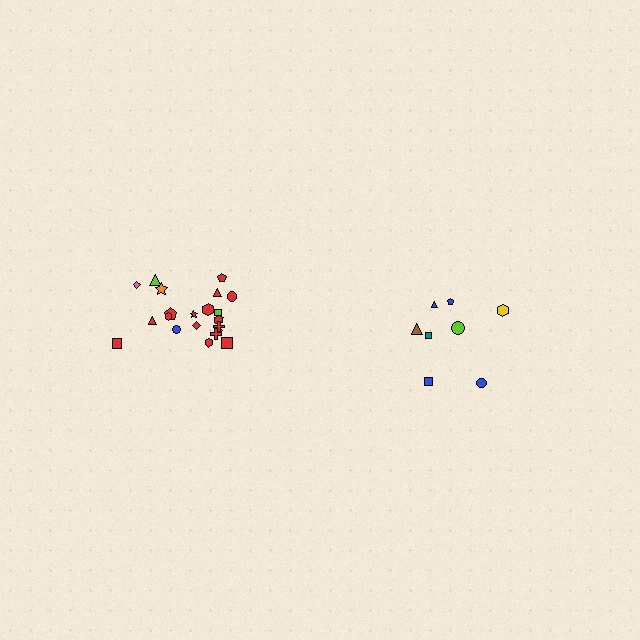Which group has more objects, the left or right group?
The left group.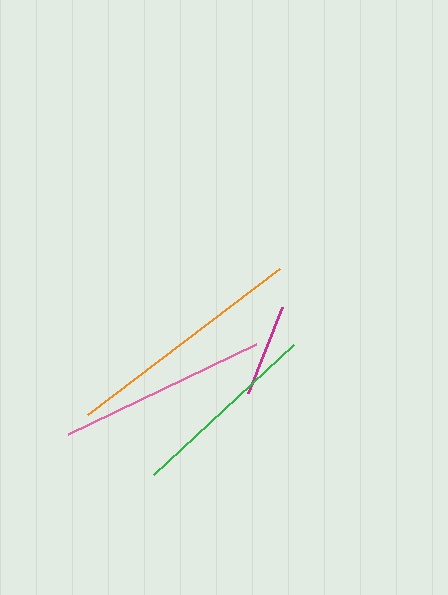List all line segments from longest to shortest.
From longest to shortest: orange, pink, green, magenta.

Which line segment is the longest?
The orange line is the longest at approximately 241 pixels.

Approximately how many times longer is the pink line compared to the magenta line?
The pink line is approximately 2.3 times the length of the magenta line.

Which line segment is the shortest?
The magenta line is the shortest at approximately 92 pixels.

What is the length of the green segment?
The green segment is approximately 191 pixels long.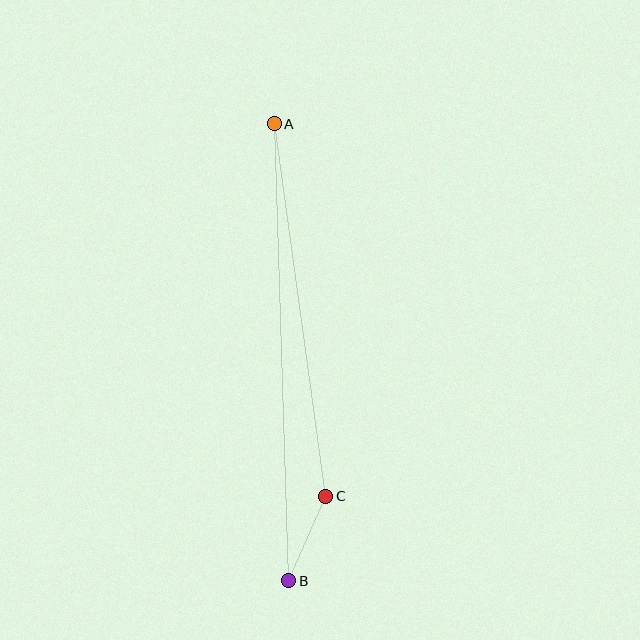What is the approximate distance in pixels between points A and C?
The distance between A and C is approximately 376 pixels.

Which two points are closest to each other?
Points B and C are closest to each other.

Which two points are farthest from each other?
Points A and B are farthest from each other.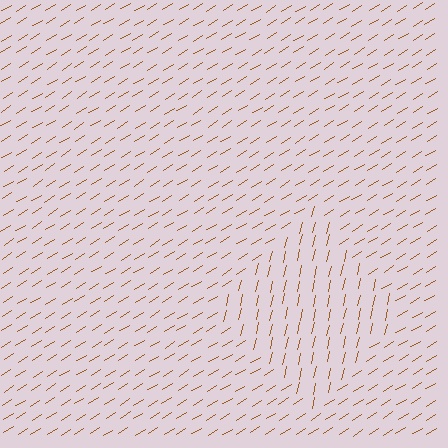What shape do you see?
I see a diamond.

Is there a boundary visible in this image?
Yes, there is a texture boundary formed by a change in line orientation.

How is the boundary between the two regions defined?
The boundary is defined purely by a change in line orientation (approximately 45 degrees difference). All lines are the same color and thickness.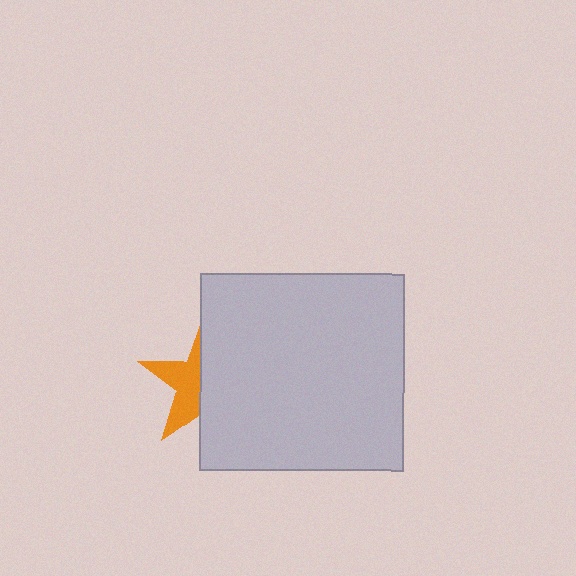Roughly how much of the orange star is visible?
A small part of it is visible (roughly 42%).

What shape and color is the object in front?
The object in front is a light gray rectangle.